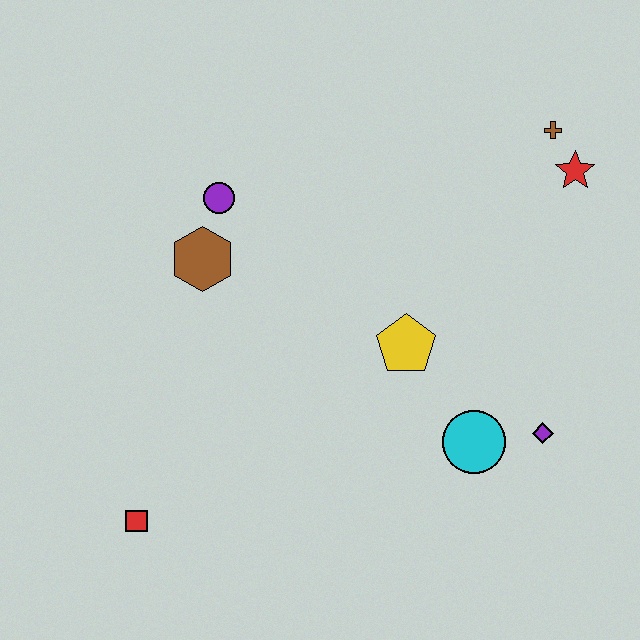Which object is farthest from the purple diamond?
The red square is farthest from the purple diamond.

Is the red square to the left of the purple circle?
Yes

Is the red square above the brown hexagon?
No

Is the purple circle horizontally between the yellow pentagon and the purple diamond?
No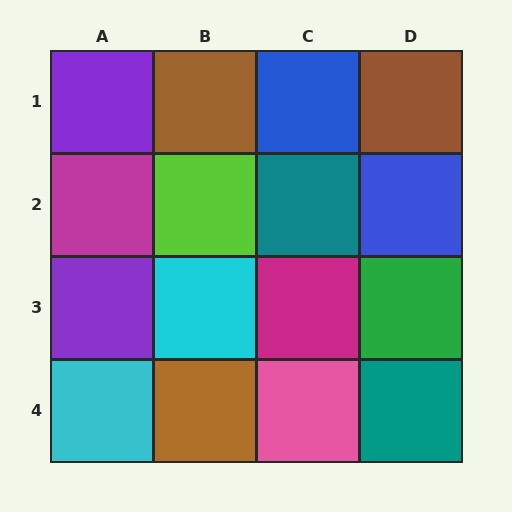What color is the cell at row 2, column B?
Lime.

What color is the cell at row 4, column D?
Teal.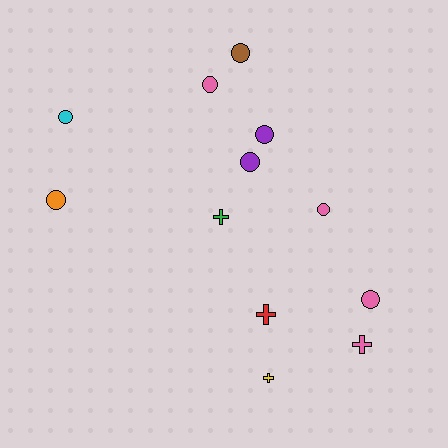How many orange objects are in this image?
There is 1 orange object.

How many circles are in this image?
There are 8 circles.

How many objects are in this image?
There are 12 objects.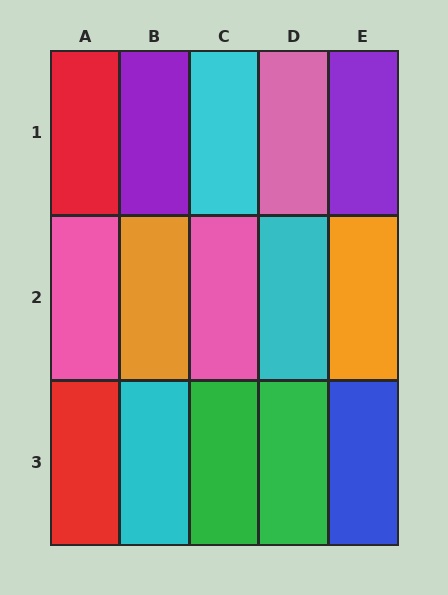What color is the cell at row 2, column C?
Pink.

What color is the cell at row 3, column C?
Green.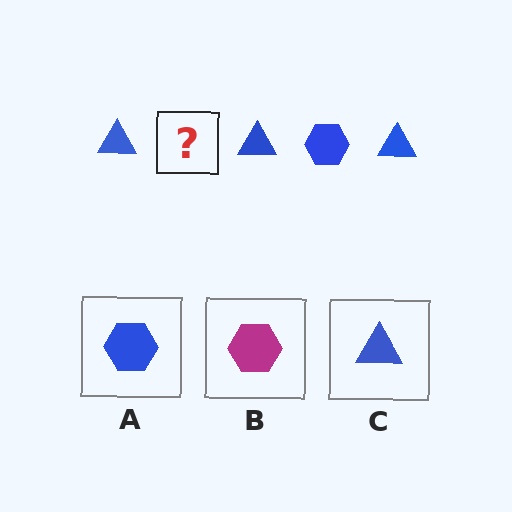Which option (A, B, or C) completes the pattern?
A.